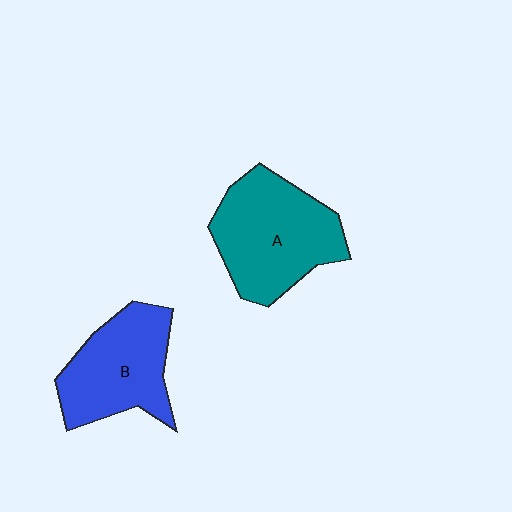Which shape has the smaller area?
Shape B (blue).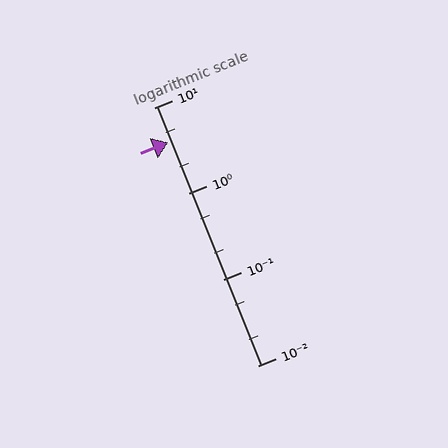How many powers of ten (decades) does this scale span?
The scale spans 3 decades, from 0.01 to 10.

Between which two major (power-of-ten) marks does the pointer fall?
The pointer is between 1 and 10.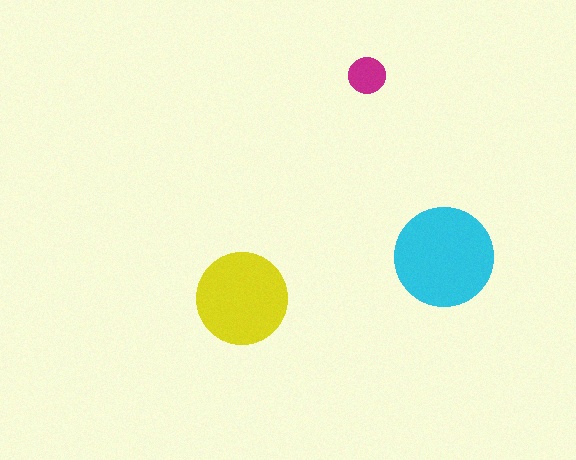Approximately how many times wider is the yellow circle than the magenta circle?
About 2.5 times wider.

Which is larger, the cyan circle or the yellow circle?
The cyan one.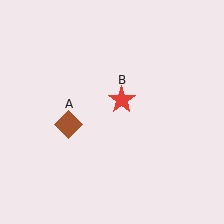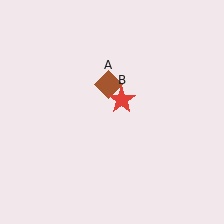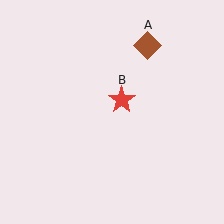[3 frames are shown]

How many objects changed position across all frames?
1 object changed position: brown diamond (object A).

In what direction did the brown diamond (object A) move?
The brown diamond (object A) moved up and to the right.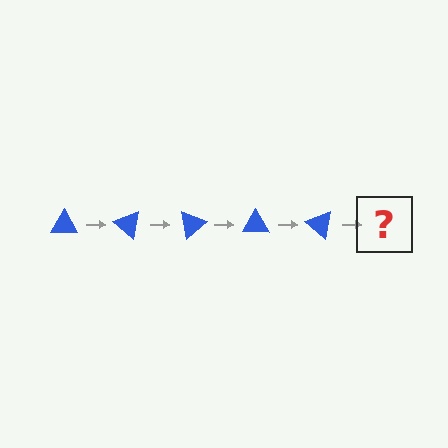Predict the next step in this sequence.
The next step is a blue triangle rotated 200 degrees.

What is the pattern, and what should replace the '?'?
The pattern is that the triangle rotates 40 degrees each step. The '?' should be a blue triangle rotated 200 degrees.